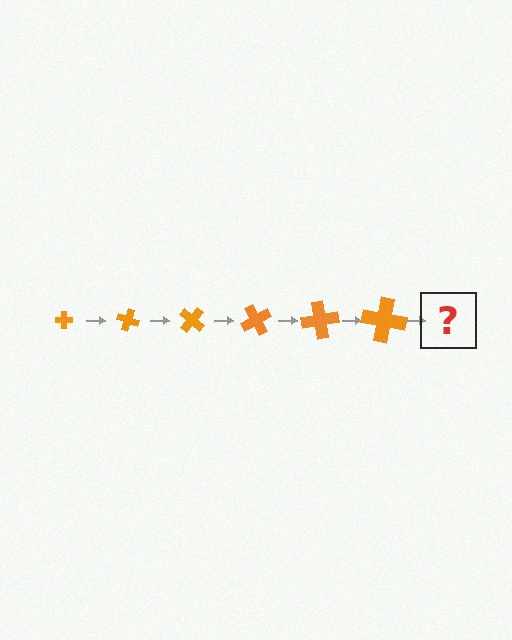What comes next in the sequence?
The next element should be a cross, larger than the previous one and rotated 120 degrees from the start.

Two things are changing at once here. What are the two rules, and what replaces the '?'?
The two rules are that the cross grows larger each step and it rotates 20 degrees each step. The '?' should be a cross, larger than the previous one and rotated 120 degrees from the start.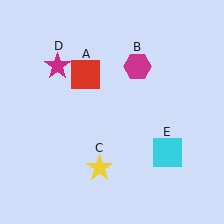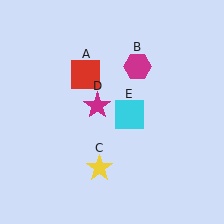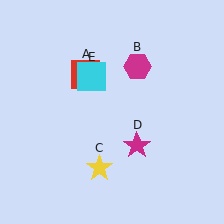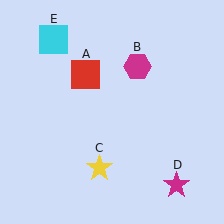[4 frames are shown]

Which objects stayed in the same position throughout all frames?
Red square (object A) and magenta hexagon (object B) and yellow star (object C) remained stationary.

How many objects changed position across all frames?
2 objects changed position: magenta star (object D), cyan square (object E).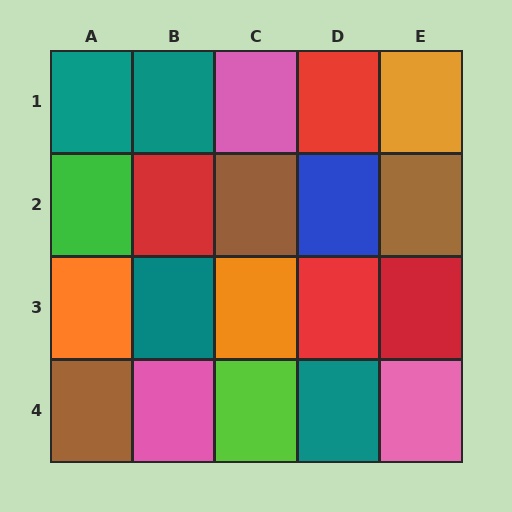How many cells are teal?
4 cells are teal.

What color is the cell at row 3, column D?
Red.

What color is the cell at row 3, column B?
Teal.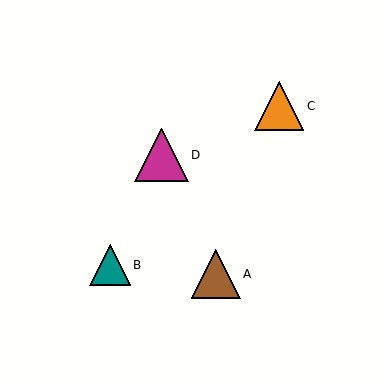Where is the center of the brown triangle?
The center of the brown triangle is at (216, 274).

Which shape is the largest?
The magenta triangle (labeled D) is the largest.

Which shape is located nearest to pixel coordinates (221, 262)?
The brown triangle (labeled A) at (216, 274) is nearest to that location.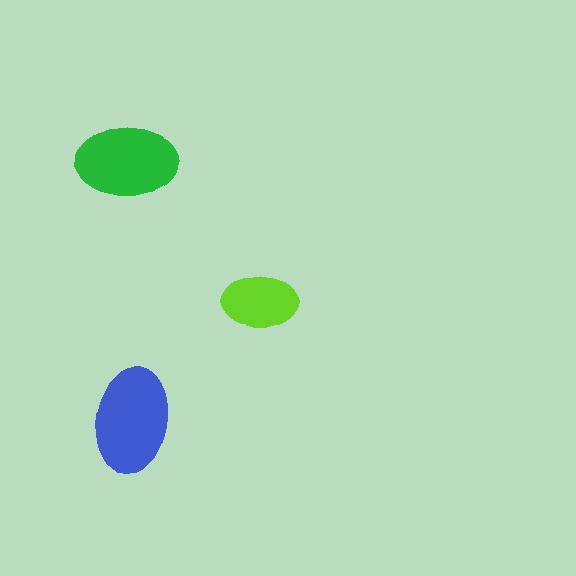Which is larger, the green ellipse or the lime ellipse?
The green one.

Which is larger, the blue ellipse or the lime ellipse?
The blue one.